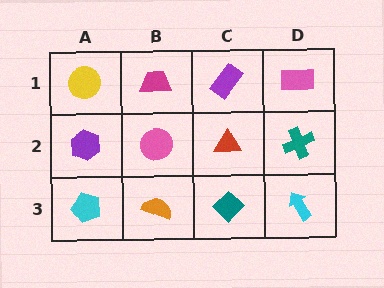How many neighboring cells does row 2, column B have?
4.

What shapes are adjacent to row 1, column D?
A teal cross (row 2, column D), a purple rectangle (row 1, column C).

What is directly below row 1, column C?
A red triangle.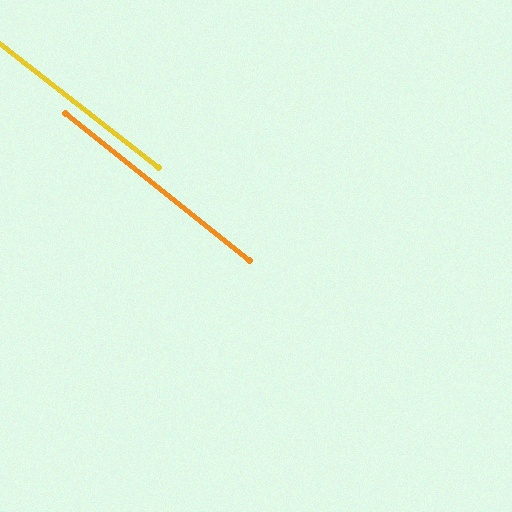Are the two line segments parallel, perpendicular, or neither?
Parallel — their directions differ by only 1.0°.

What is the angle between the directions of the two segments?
Approximately 1 degree.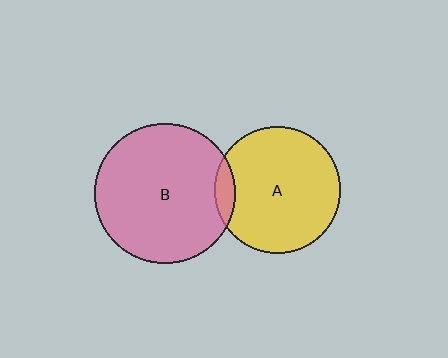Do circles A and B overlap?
Yes.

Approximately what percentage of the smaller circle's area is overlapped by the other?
Approximately 10%.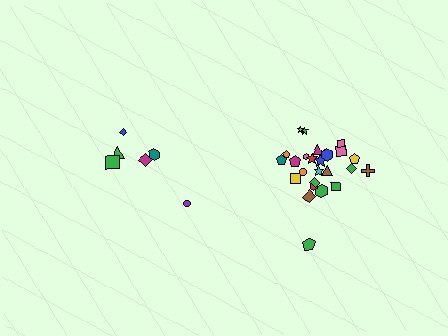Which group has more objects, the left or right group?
The right group.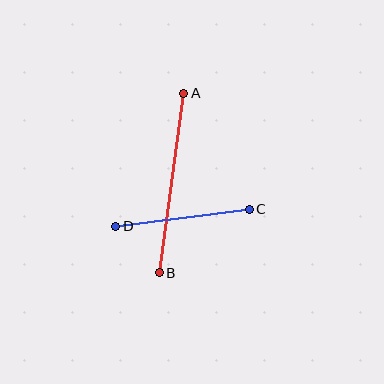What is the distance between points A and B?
The distance is approximately 181 pixels.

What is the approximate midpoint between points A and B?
The midpoint is at approximately (171, 183) pixels.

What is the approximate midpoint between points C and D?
The midpoint is at approximately (183, 218) pixels.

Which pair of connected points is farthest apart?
Points A and B are farthest apart.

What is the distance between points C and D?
The distance is approximately 134 pixels.